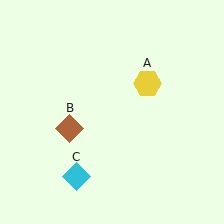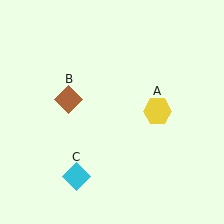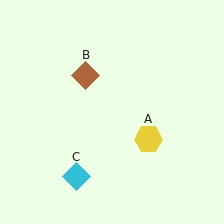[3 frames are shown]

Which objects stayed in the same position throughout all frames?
Cyan diamond (object C) remained stationary.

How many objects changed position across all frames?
2 objects changed position: yellow hexagon (object A), brown diamond (object B).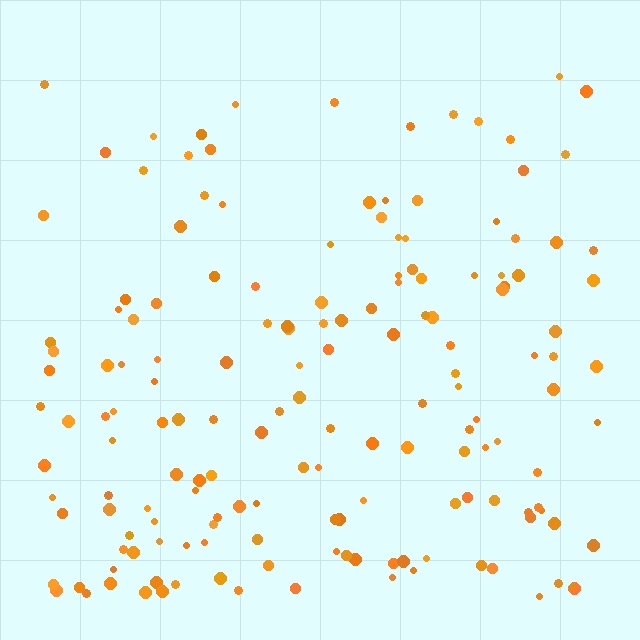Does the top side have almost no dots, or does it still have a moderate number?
Still a moderate number, just noticeably fewer than the bottom.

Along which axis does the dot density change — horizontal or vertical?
Vertical.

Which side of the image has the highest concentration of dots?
The bottom.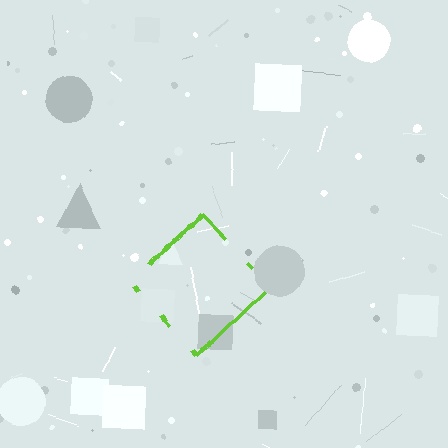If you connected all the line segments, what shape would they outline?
They would outline a diamond.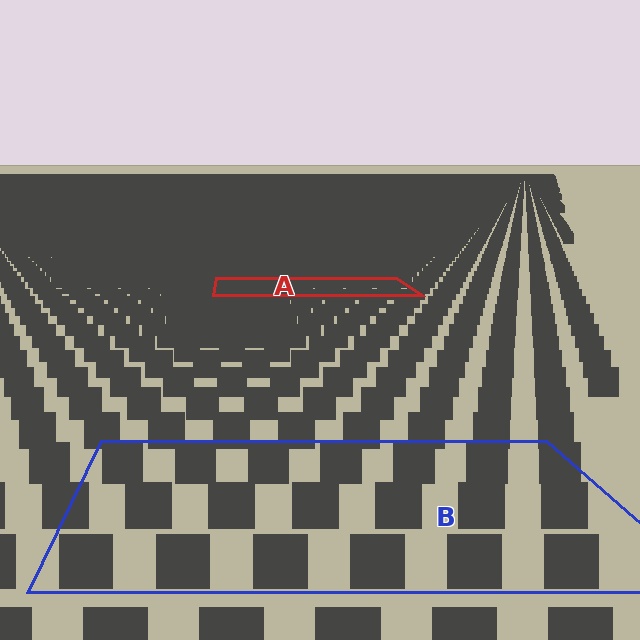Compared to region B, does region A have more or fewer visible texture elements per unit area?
Region A has more texture elements per unit area — they are packed more densely because it is farther away.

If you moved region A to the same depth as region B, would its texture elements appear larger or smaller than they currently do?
They would appear larger. At a closer depth, the same texture elements are projected at a bigger on-screen size.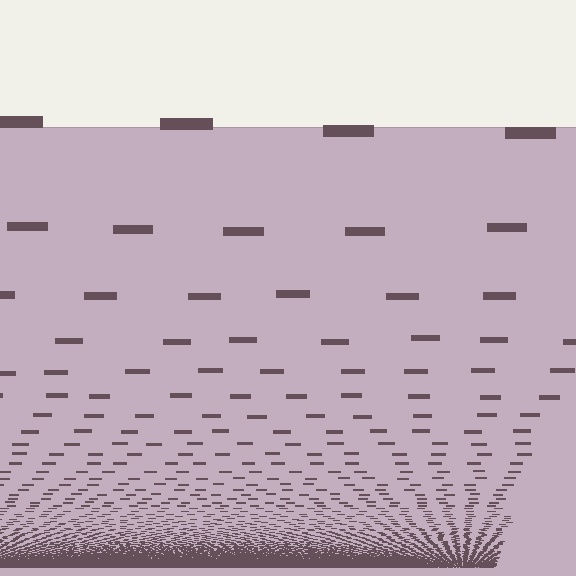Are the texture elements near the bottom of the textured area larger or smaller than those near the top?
Smaller. The gradient is inverted — elements near the bottom are smaller and denser.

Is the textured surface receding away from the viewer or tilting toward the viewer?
The surface appears to tilt toward the viewer. Texture elements get larger and sparser toward the top.